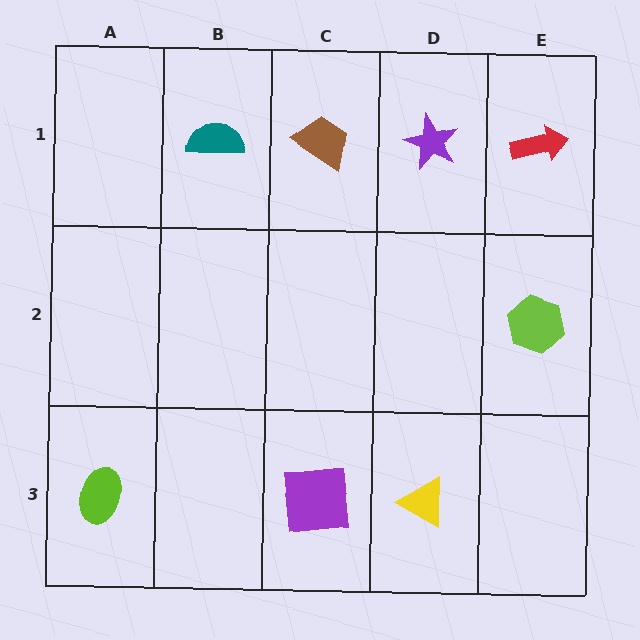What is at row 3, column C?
A purple square.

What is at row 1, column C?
A brown trapezoid.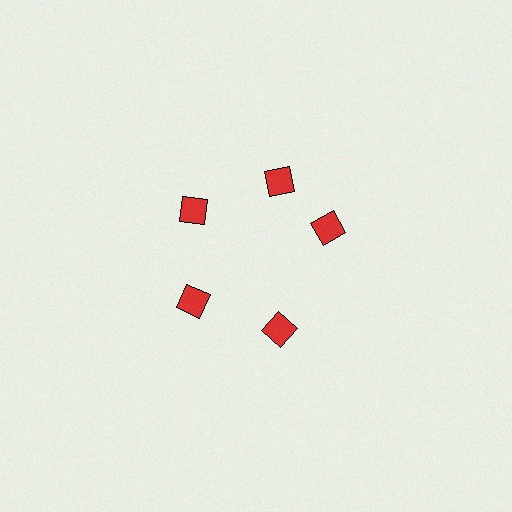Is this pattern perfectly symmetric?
No. The 5 red diamonds are arranged in a ring, but one element near the 3 o'clock position is rotated out of alignment along the ring, breaking the 5-fold rotational symmetry.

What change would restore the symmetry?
The symmetry would be restored by rotating it back into even spacing with its neighbors so that all 5 diamonds sit at equal angles and equal distance from the center.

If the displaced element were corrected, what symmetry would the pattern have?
It would have 5-fold rotational symmetry — the pattern would map onto itself every 72 degrees.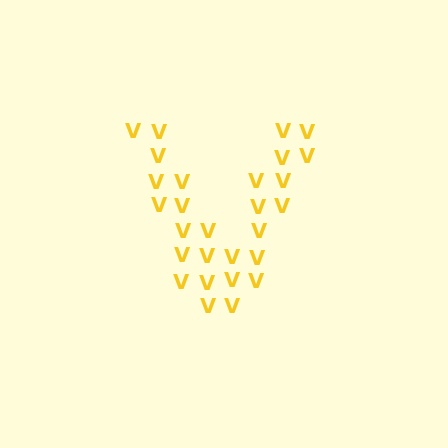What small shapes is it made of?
It is made of small letter V's.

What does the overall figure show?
The overall figure shows the letter V.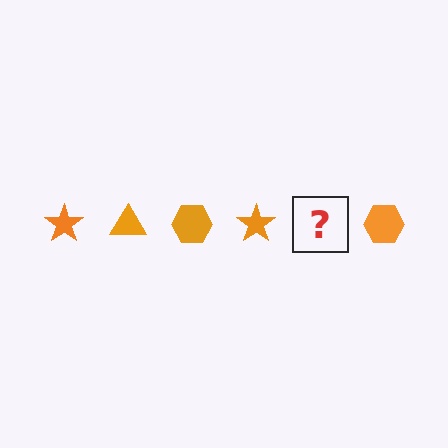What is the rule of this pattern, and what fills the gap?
The rule is that the pattern cycles through star, triangle, hexagon shapes in orange. The gap should be filled with an orange triangle.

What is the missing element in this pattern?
The missing element is an orange triangle.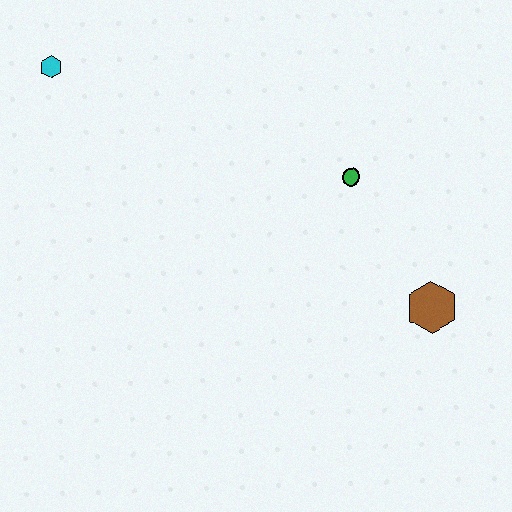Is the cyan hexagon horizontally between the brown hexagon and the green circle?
No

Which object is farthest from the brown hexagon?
The cyan hexagon is farthest from the brown hexagon.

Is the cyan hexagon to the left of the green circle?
Yes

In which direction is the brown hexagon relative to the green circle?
The brown hexagon is below the green circle.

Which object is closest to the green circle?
The brown hexagon is closest to the green circle.